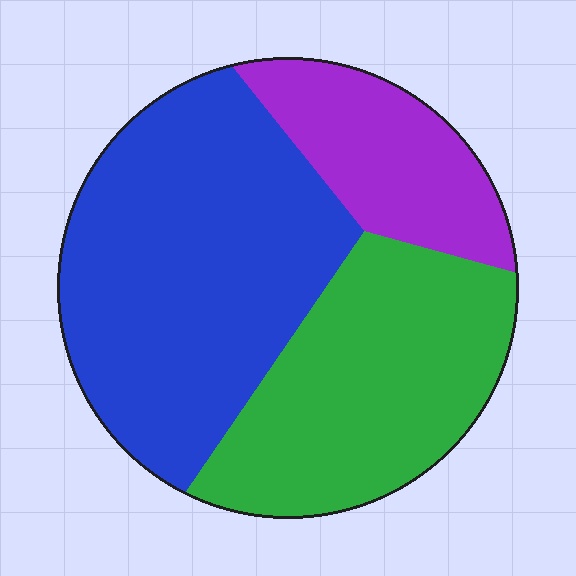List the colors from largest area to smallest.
From largest to smallest: blue, green, purple.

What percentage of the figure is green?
Green takes up about one third (1/3) of the figure.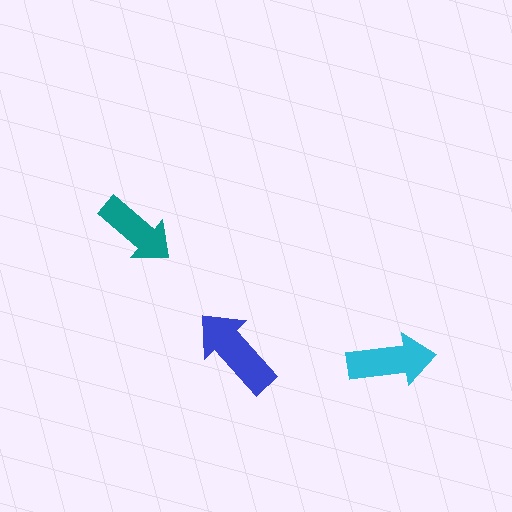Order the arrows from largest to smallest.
the blue one, the cyan one, the teal one.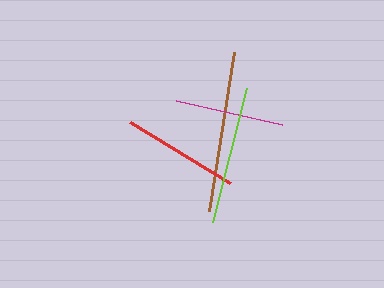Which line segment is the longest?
The brown line is the longest at approximately 161 pixels.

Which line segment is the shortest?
The magenta line is the shortest at approximately 108 pixels.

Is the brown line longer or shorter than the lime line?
The brown line is longer than the lime line.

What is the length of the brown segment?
The brown segment is approximately 161 pixels long.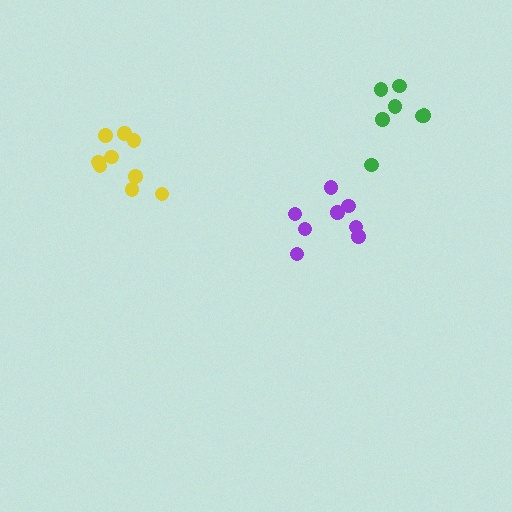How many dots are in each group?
Group 1: 9 dots, Group 2: 7 dots, Group 3: 8 dots (24 total).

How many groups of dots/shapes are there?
There are 3 groups.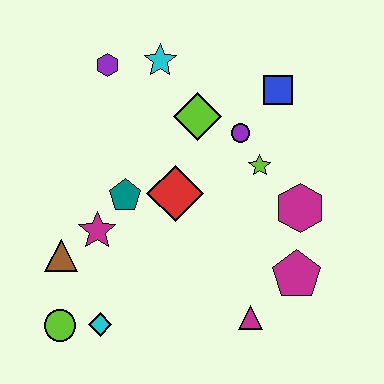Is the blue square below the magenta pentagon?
No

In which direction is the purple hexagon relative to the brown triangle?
The purple hexagon is above the brown triangle.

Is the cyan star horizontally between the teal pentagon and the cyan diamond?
No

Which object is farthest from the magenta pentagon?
The purple hexagon is farthest from the magenta pentagon.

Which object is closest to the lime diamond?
The purple circle is closest to the lime diamond.